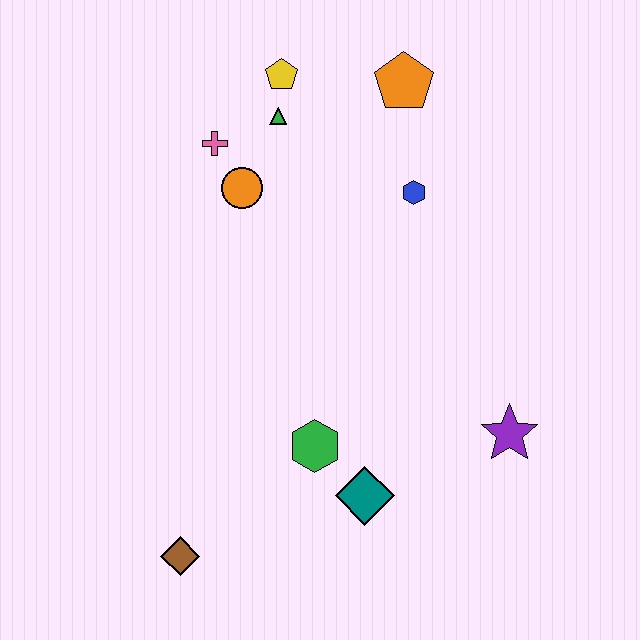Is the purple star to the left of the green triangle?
No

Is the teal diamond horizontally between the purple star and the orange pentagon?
No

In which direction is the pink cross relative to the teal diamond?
The pink cross is above the teal diamond.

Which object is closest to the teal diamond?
The green hexagon is closest to the teal diamond.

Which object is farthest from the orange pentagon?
The brown diamond is farthest from the orange pentagon.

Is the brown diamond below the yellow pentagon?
Yes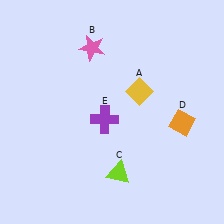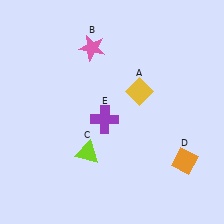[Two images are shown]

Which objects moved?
The objects that moved are: the lime triangle (C), the orange diamond (D).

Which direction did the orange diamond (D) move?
The orange diamond (D) moved down.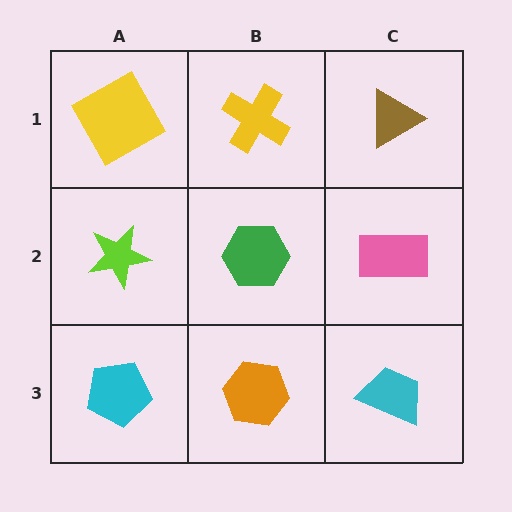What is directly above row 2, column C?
A brown triangle.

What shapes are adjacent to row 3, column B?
A green hexagon (row 2, column B), a cyan pentagon (row 3, column A), a cyan trapezoid (row 3, column C).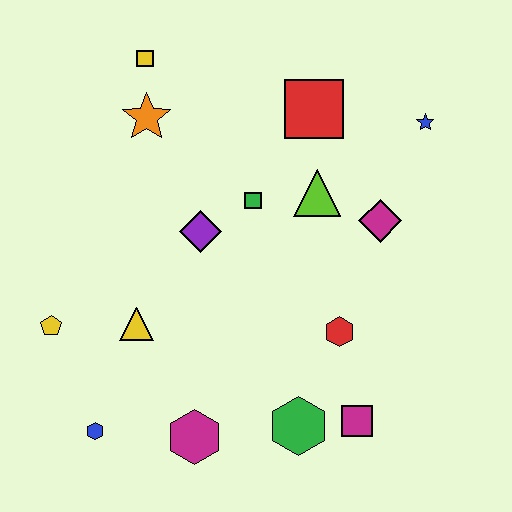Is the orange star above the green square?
Yes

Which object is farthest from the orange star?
The magenta square is farthest from the orange star.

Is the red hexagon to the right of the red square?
Yes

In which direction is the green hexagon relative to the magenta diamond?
The green hexagon is below the magenta diamond.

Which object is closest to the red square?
The lime triangle is closest to the red square.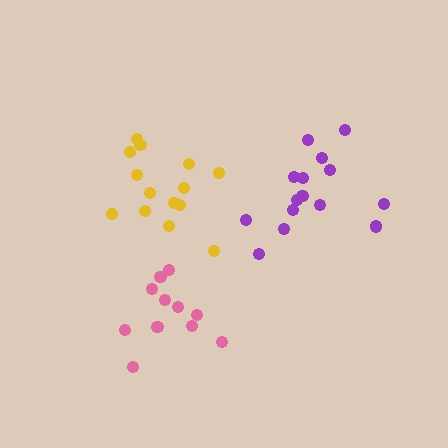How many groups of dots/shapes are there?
There are 3 groups.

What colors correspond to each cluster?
The clusters are colored: yellow, purple, pink.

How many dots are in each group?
Group 1: 14 dots, Group 2: 15 dots, Group 3: 11 dots (40 total).